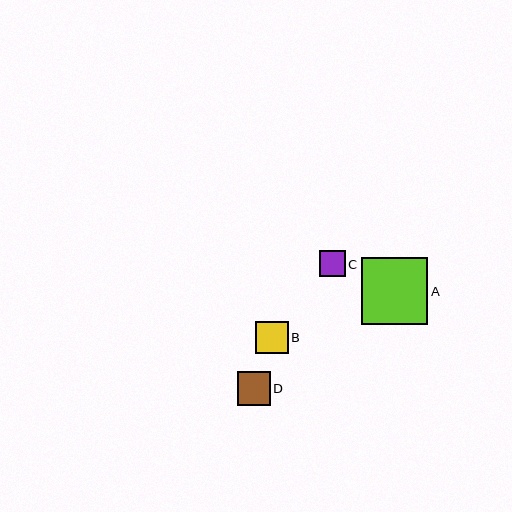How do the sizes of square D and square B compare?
Square D and square B are approximately the same size.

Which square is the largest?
Square A is the largest with a size of approximately 67 pixels.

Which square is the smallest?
Square C is the smallest with a size of approximately 26 pixels.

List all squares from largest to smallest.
From largest to smallest: A, D, B, C.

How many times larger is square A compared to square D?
Square A is approximately 2.0 times the size of square D.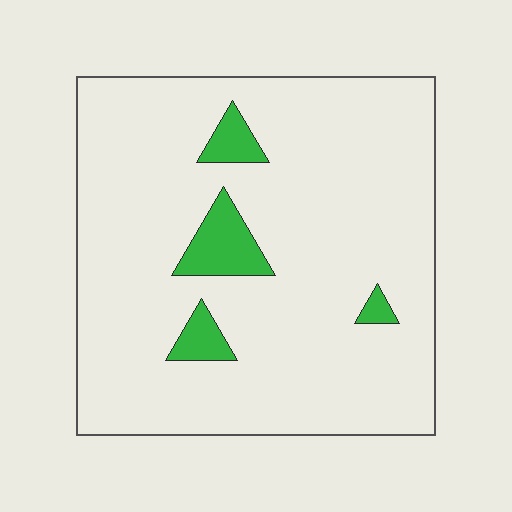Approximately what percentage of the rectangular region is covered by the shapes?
Approximately 10%.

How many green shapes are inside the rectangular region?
4.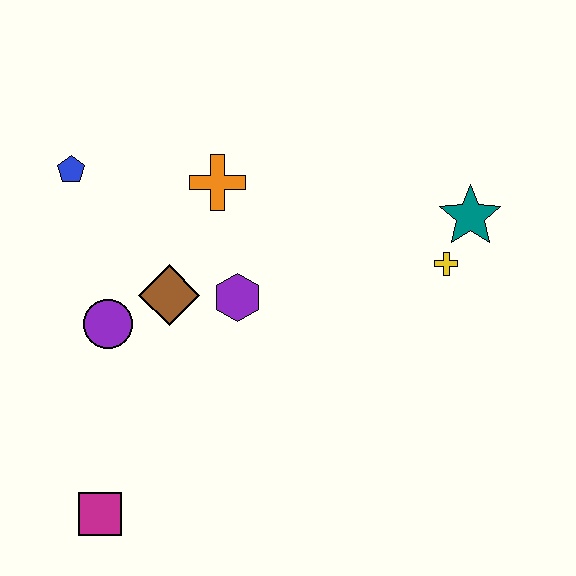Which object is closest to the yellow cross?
The teal star is closest to the yellow cross.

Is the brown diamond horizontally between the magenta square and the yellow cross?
Yes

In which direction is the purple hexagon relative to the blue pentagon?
The purple hexagon is to the right of the blue pentagon.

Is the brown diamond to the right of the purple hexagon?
No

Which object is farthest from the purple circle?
The teal star is farthest from the purple circle.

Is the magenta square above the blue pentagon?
No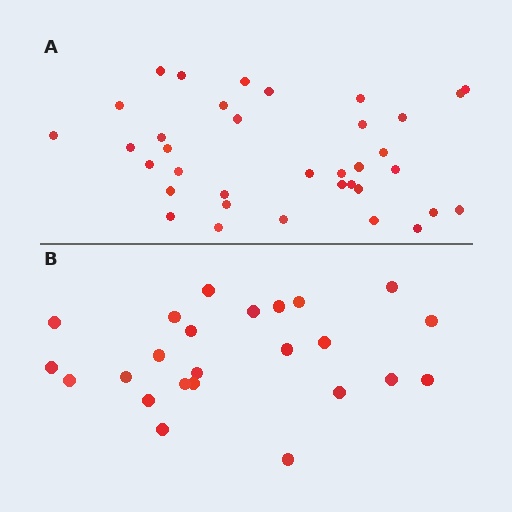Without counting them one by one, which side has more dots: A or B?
Region A (the top region) has more dots.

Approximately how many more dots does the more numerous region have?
Region A has roughly 12 or so more dots than region B.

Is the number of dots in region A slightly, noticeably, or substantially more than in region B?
Region A has substantially more. The ratio is roughly 1.5 to 1.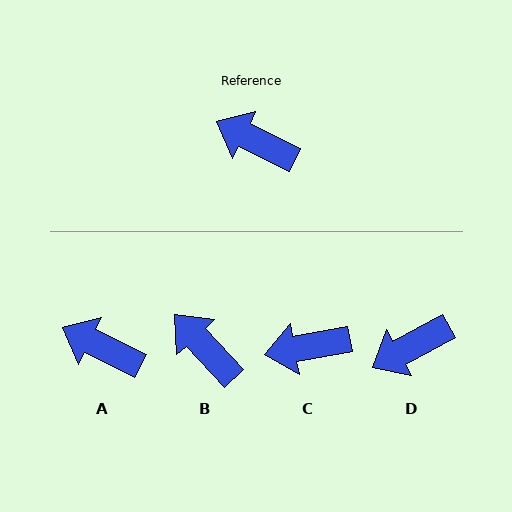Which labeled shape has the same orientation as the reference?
A.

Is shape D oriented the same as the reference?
No, it is off by about 54 degrees.